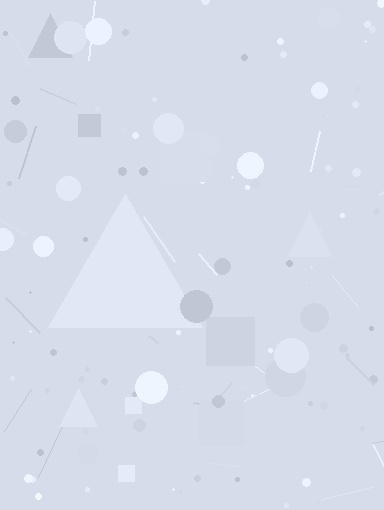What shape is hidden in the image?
A triangle is hidden in the image.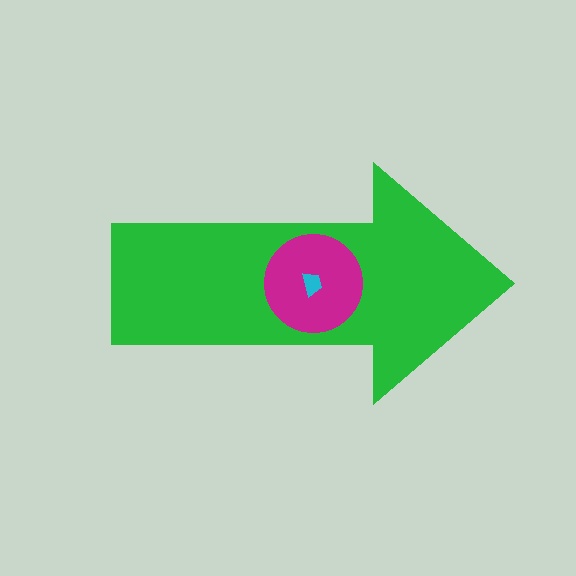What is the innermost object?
The cyan trapezoid.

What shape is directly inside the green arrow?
The magenta circle.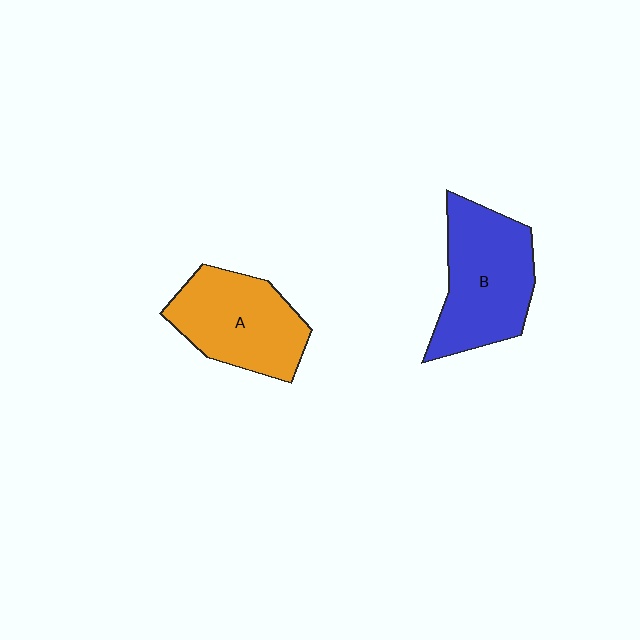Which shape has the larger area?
Shape B (blue).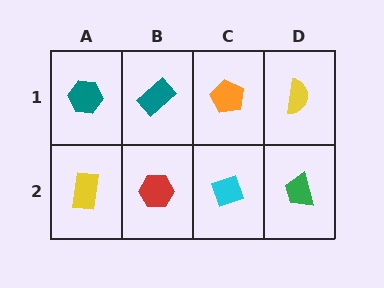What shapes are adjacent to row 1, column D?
A green trapezoid (row 2, column D), an orange pentagon (row 1, column C).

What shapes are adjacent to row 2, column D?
A yellow semicircle (row 1, column D), a cyan diamond (row 2, column C).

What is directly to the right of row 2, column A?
A red hexagon.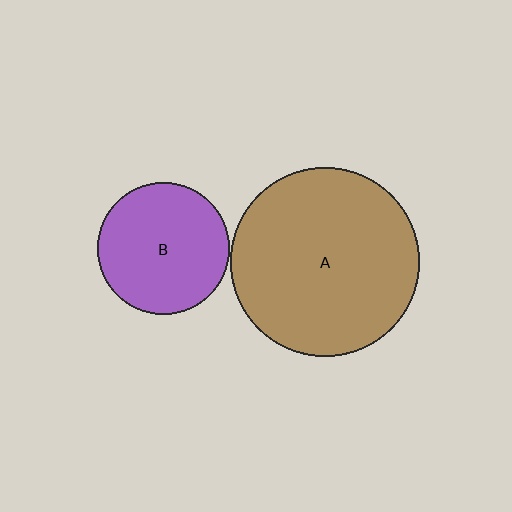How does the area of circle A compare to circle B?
Approximately 2.0 times.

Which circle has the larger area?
Circle A (brown).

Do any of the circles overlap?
No, none of the circles overlap.